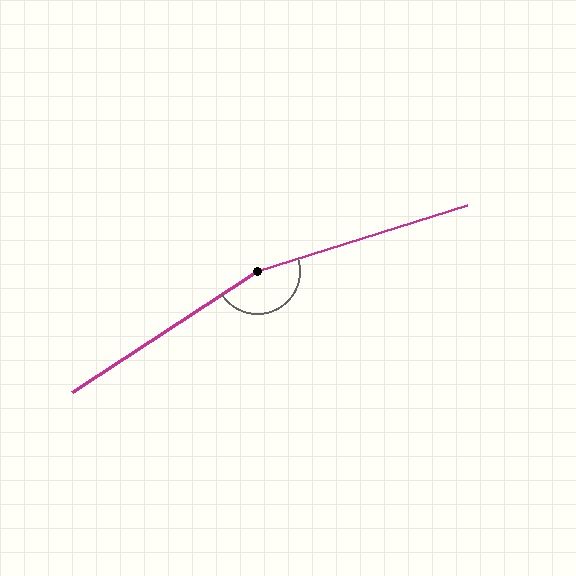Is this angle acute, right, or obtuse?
It is obtuse.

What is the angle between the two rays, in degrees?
Approximately 164 degrees.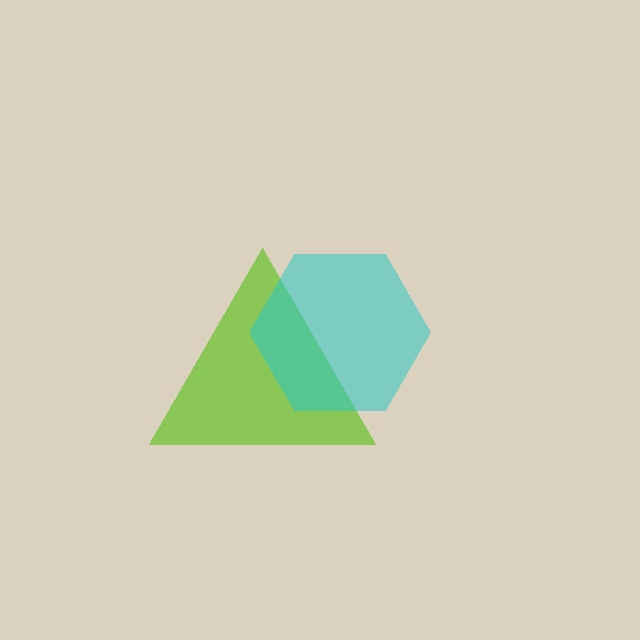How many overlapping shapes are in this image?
There are 2 overlapping shapes in the image.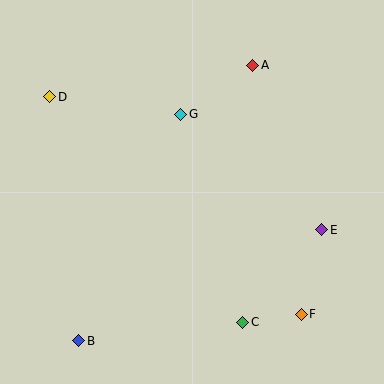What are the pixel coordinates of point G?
Point G is at (181, 114).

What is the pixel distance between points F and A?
The distance between F and A is 254 pixels.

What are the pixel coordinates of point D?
Point D is at (50, 97).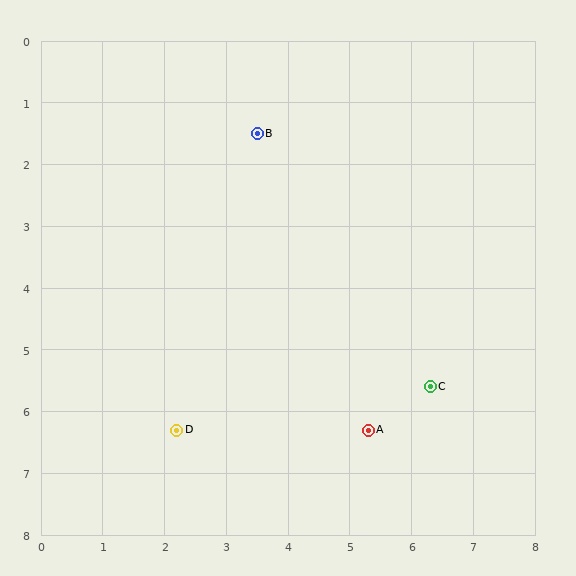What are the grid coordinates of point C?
Point C is at approximately (6.3, 5.6).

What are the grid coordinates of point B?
Point B is at approximately (3.5, 1.5).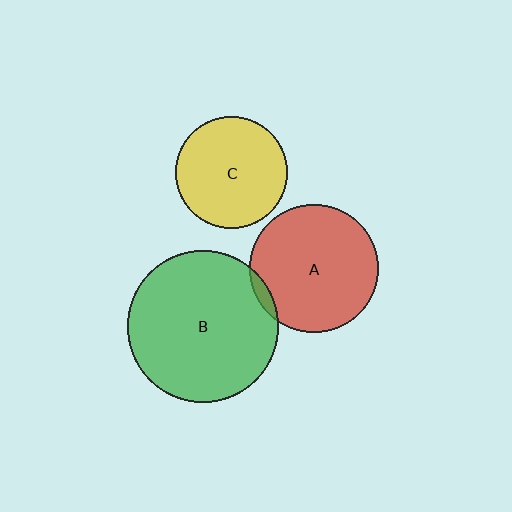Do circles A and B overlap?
Yes.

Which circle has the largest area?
Circle B (green).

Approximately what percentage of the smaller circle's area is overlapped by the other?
Approximately 5%.